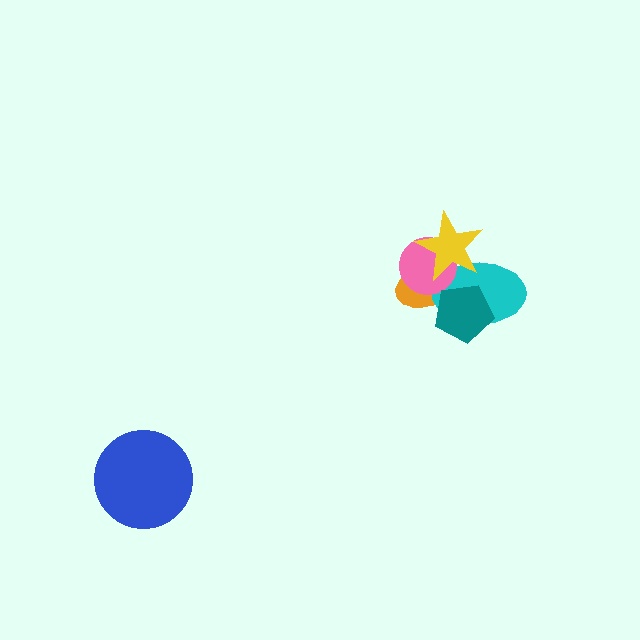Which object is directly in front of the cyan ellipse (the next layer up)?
The pink circle is directly in front of the cyan ellipse.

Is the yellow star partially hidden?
No, no other shape covers it.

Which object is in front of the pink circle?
The yellow star is in front of the pink circle.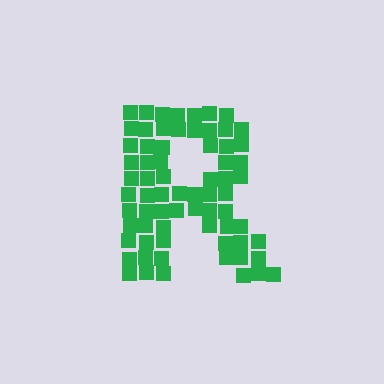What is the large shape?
The large shape is the letter R.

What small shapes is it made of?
It is made of small squares.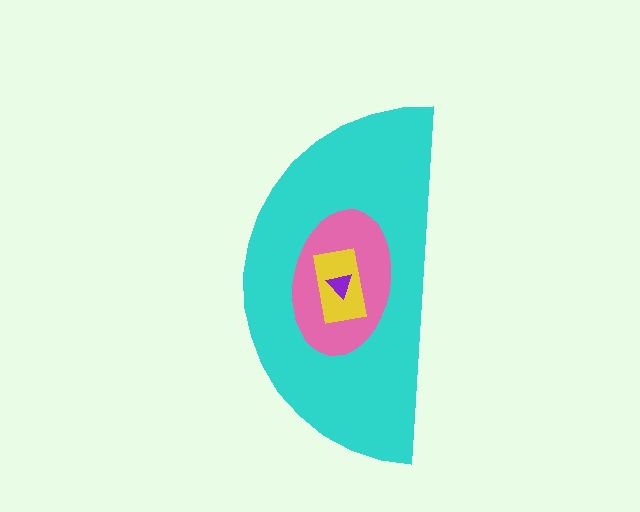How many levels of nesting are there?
4.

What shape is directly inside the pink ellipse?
The yellow rectangle.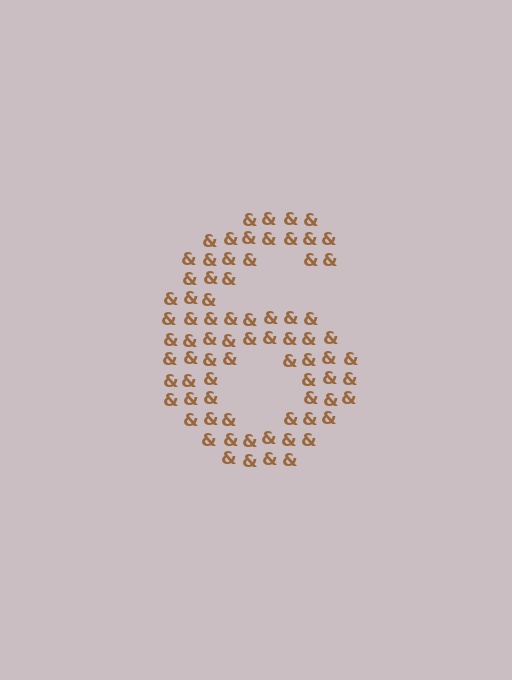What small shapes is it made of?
It is made of small ampersands.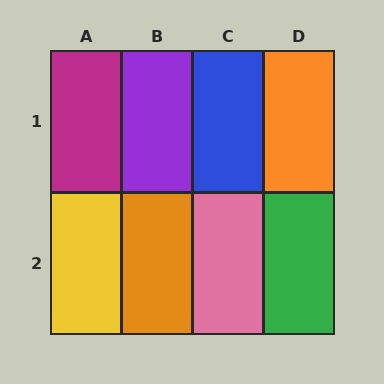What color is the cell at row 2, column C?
Pink.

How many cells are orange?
2 cells are orange.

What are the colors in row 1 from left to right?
Magenta, purple, blue, orange.